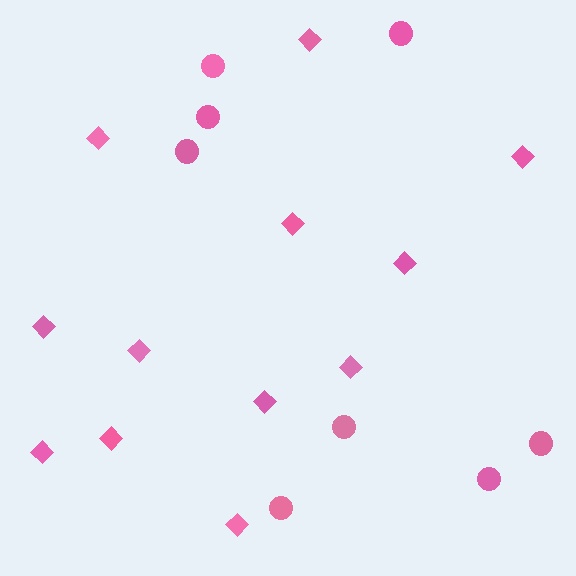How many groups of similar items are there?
There are 2 groups: one group of diamonds (12) and one group of circles (8).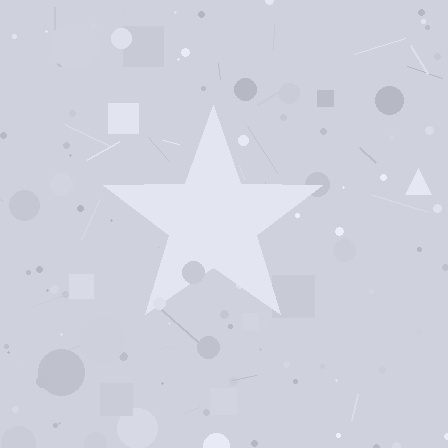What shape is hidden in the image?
A star is hidden in the image.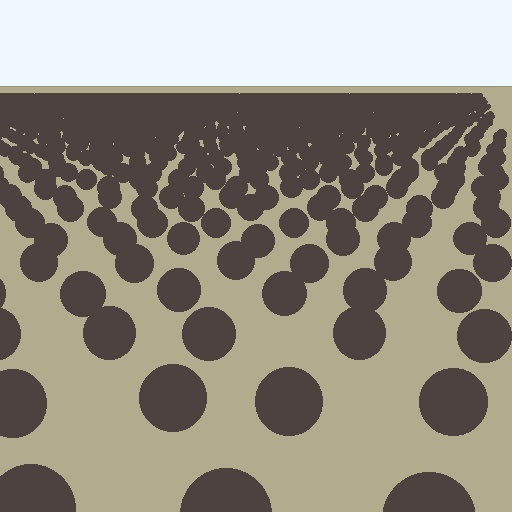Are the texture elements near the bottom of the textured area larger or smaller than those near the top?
Larger. Near the bottom, elements are closer to the viewer and appear at a bigger on-screen size.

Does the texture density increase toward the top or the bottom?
Density increases toward the top.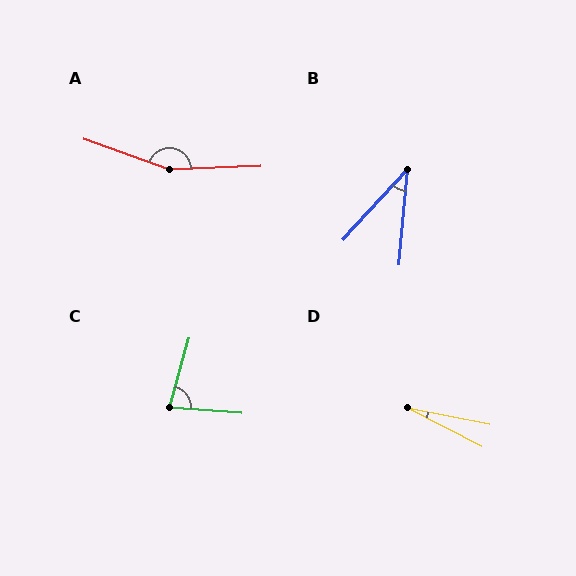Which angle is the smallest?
D, at approximately 15 degrees.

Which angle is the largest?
A, at approximately 158 degrees.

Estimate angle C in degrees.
Approximately 79 degrees.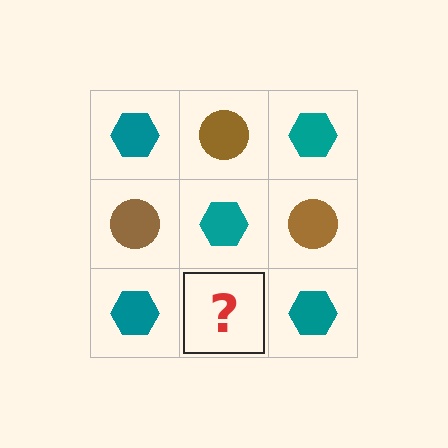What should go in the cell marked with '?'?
The missing cell should contain a brown circle.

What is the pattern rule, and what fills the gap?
The rule is that it alternates teal hexagon and brown circle in a checkerboard pattern. The gap should be filled with a brown circle.